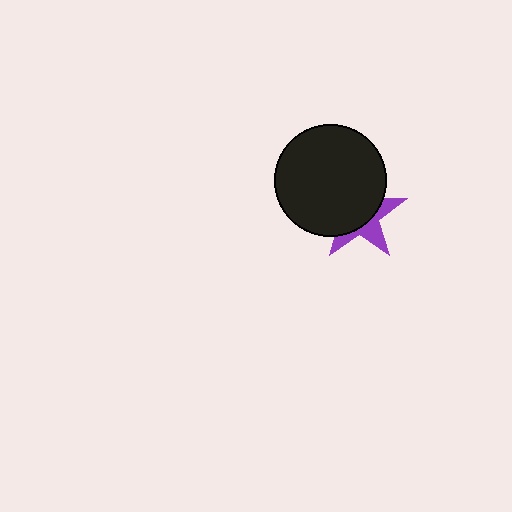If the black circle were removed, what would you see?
You would see the complete purple star.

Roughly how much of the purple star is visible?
A small part of it is visible (roughly 37%).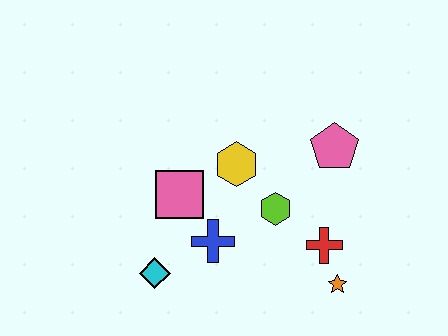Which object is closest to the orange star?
The red cross is closest to the orange star.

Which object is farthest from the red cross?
The cyan diamond is farthest from the red cross.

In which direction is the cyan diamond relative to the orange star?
The cyan diamond is to the left of the orange star.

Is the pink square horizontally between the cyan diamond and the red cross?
Yes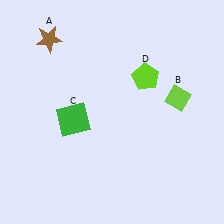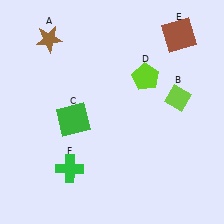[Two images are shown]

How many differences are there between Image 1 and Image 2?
There are 2 differences between the two images.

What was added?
A brown square (E), a green cross (F) were added in Image 2.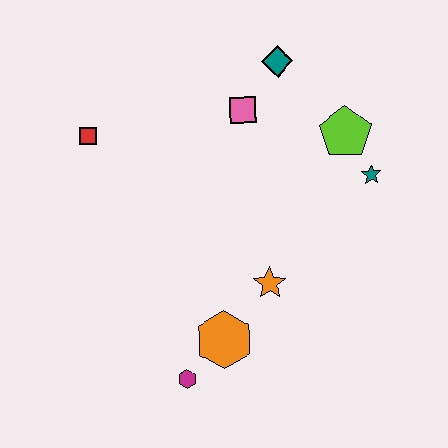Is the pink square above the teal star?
Yes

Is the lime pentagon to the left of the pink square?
No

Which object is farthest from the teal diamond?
The magenta hexagon is farthest from the teal diamond.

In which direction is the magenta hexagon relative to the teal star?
The magenta hexagon is below the teal star.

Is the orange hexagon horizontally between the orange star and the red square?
Yes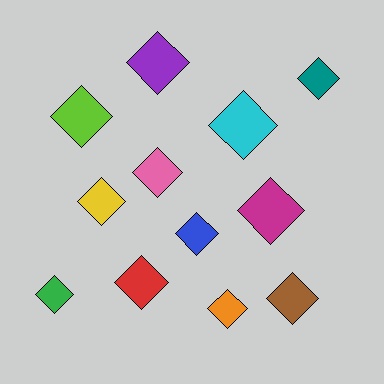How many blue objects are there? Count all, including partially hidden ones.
There is 1 blue object.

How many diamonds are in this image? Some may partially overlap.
There are 12 diamonds.